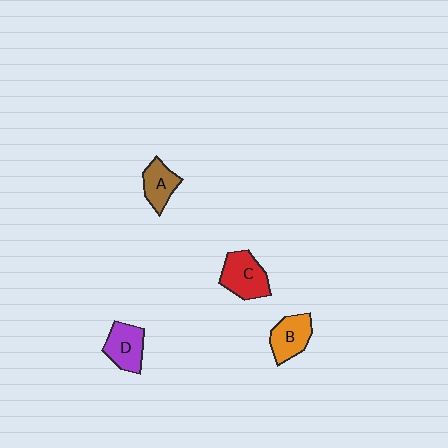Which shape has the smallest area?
Shape A (brown).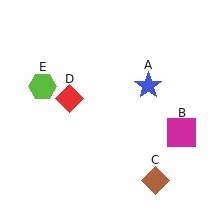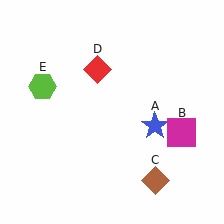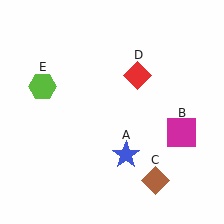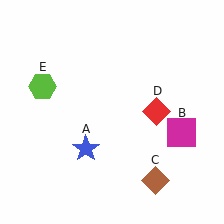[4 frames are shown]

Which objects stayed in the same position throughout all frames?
Magenta square (object B) and brown diamond (object C) and lime hexagon (object E) remained stationary.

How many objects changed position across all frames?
2 objects changed position: blue star (object A), red diamond (object D).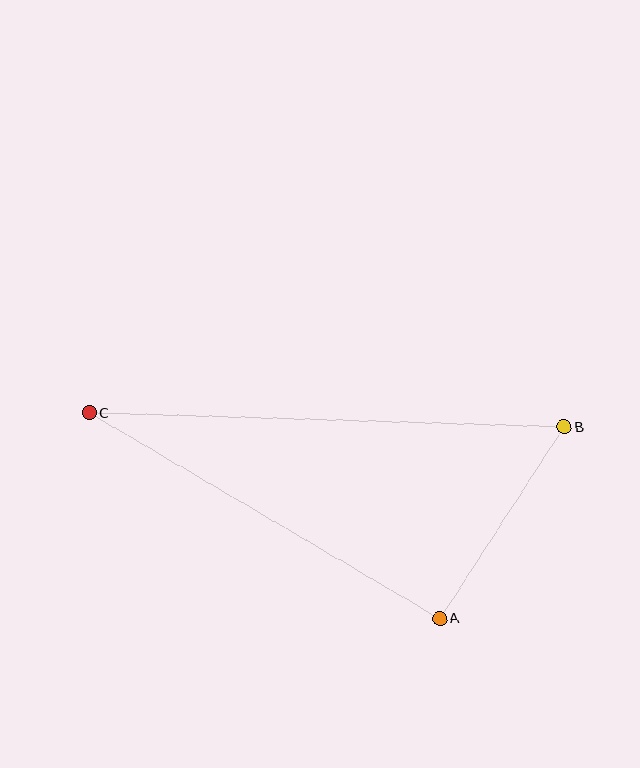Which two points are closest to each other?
Points A and B are closest to each other.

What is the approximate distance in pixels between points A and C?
The distance between A and C is approximately 407 pixels.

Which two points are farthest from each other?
Points B and C are farthest from each other.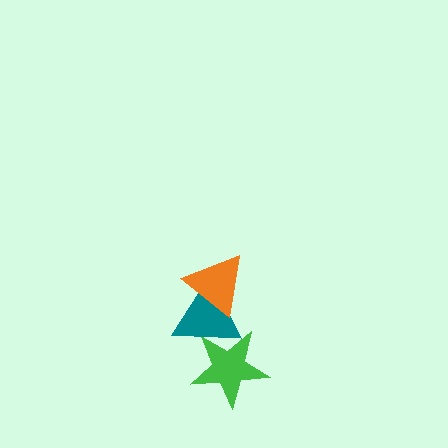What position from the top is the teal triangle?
The teal triangle is 2nd from the top.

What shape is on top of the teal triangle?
The orange triangle is on top of the teal triangle.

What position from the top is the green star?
The green star is 3rd from the top.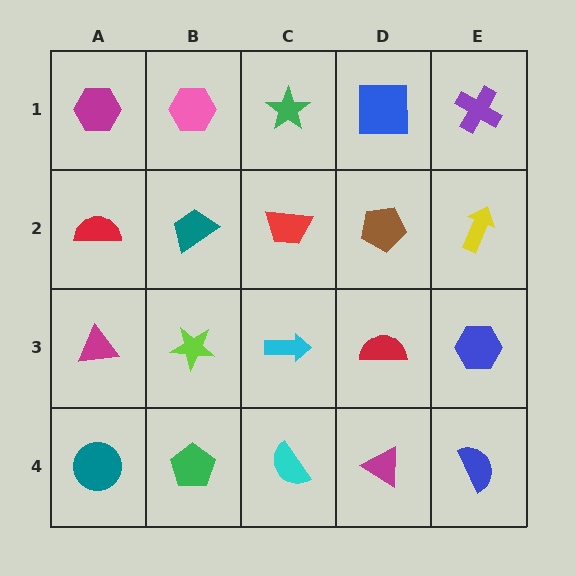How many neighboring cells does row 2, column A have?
3.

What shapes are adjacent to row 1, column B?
A teal trapezoid (row 2, column B), a magenta hexagon (row 1, column A), a green star (row 1, column C).